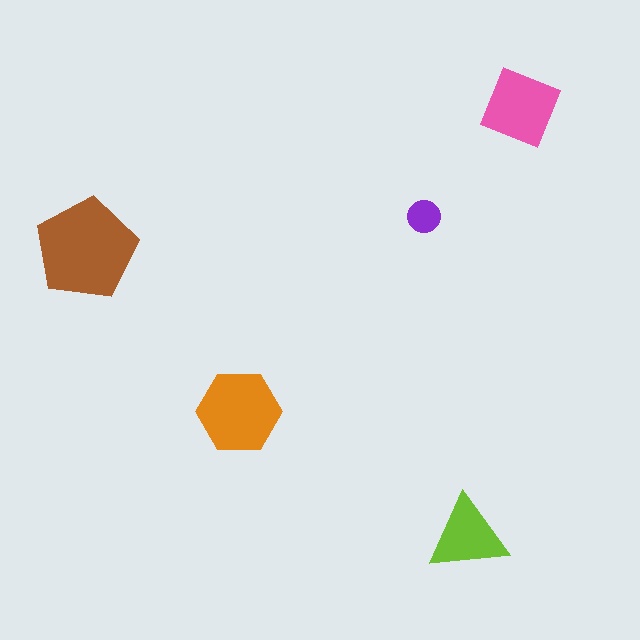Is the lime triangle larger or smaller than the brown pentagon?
Smaller.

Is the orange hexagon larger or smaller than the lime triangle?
Larger.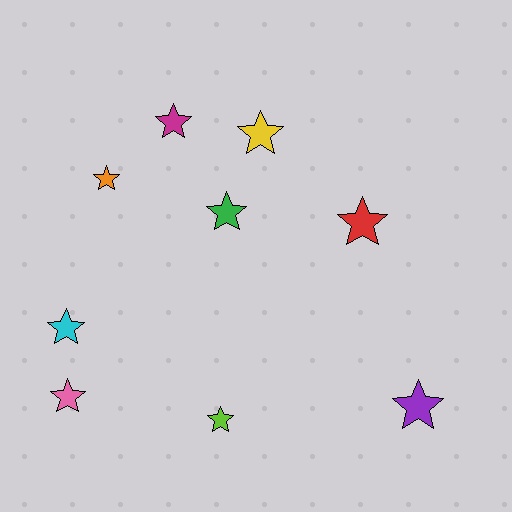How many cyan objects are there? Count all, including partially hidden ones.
There is 1 cyan object.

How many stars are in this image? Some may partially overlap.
There are 9 stars.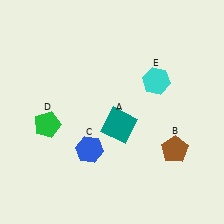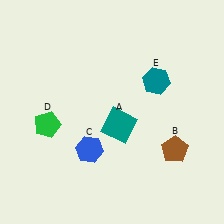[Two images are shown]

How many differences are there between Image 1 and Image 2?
There is 1 difference between the two images.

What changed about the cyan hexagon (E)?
In Image 1, E is cyan. In Image 2, it changed to teal.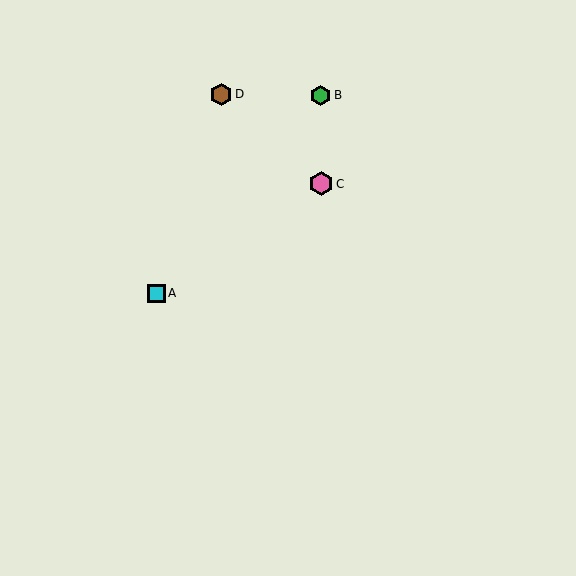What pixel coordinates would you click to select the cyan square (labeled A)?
Click at (156, 293) to select the cyan square A.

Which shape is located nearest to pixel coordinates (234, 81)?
The brown hexagon (labeled D) at (221, 94) is nearest to that location.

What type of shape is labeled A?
Shape A is a cyan square.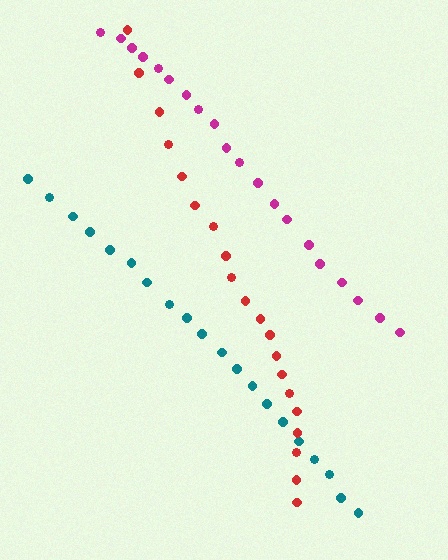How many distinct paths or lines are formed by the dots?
There are 3 distinct paths.